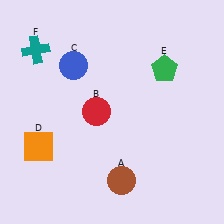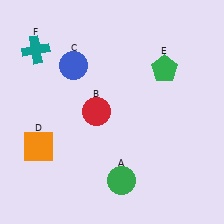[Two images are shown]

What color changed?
The circle (A) changed from brown in Image 1 to green in Image 2.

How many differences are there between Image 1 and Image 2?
There is 1 difference between the two images.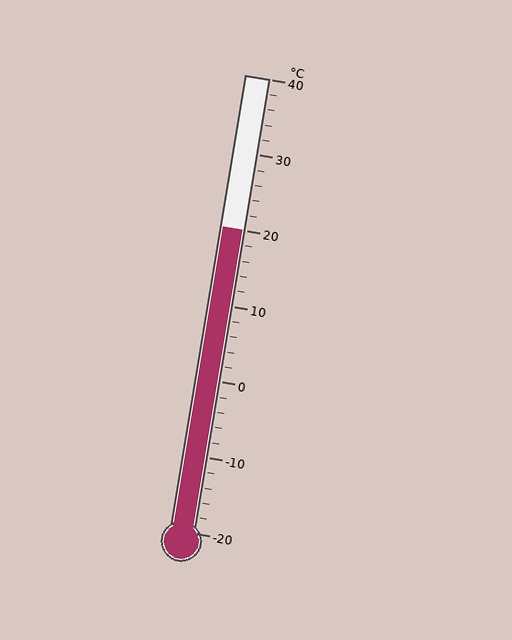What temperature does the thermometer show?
The thermometer shows approximately 20°C.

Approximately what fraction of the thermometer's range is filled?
The thermometer is filled to approximately 65% of its range.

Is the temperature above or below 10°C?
The temperature is above 10°C.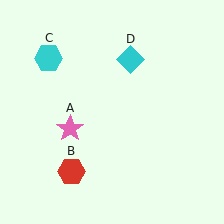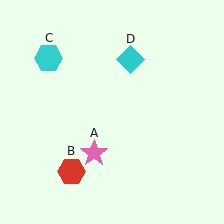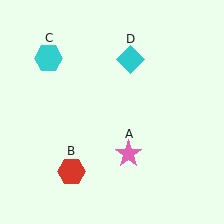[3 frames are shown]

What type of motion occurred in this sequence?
The pink star (object A) rotated counterclockwise around the center of the scene.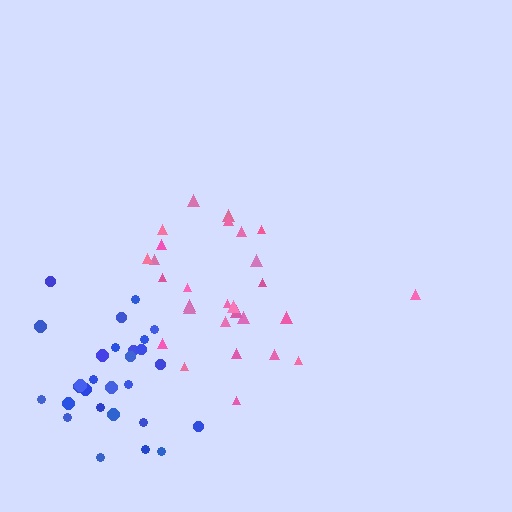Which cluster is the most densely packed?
Blue.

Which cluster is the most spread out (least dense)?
Pink.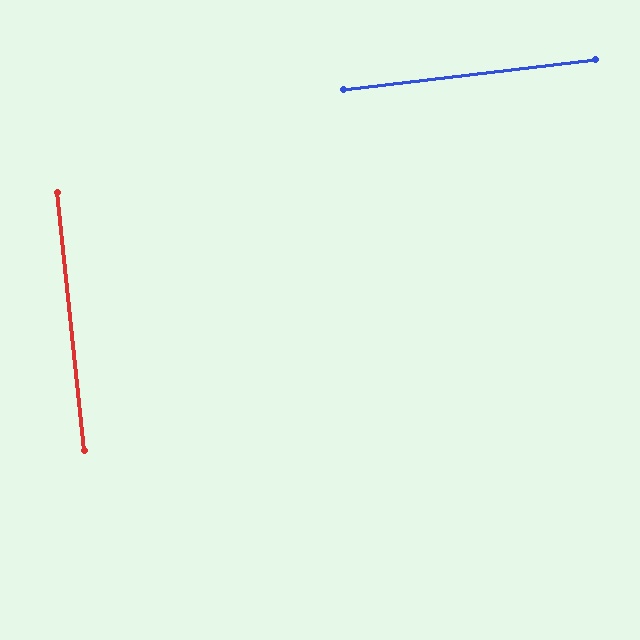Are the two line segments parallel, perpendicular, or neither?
Perpendicular — they meet at approximately 89°.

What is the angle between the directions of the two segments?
Approximately 89 degrees.